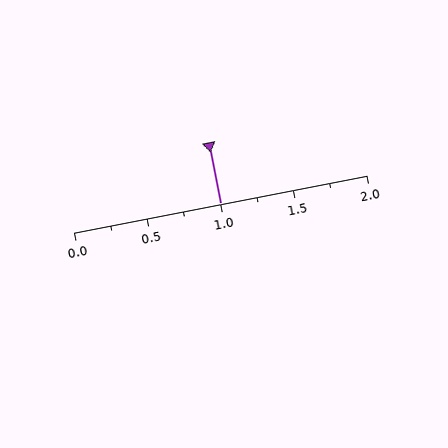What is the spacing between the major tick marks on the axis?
The major ticks are spaced 0.5 apart.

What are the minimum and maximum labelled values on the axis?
The axis runs from 0.0 to 2.0.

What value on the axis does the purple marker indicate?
The marker indicates approximately 1.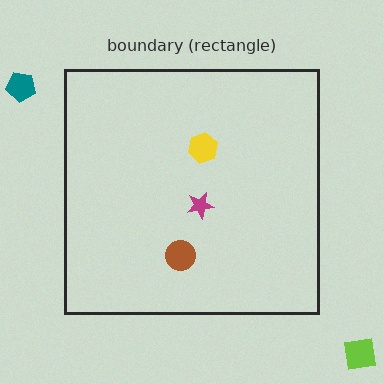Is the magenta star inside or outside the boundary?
Inside.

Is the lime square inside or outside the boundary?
Outside.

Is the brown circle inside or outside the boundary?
Inside.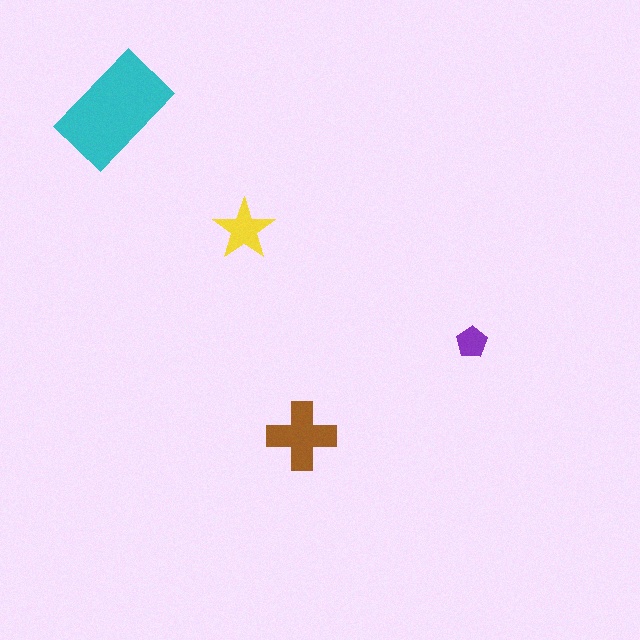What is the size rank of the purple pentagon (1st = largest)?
4th.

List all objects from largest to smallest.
The cyan rectangle, the brown cross, the yellow star, the purple pentagon.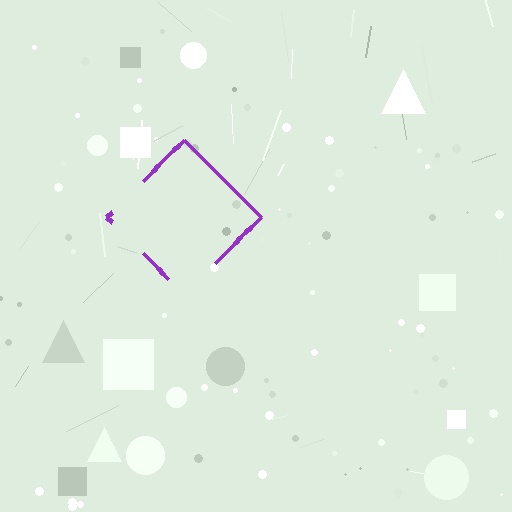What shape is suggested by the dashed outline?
The dashed outline suggests a diamond.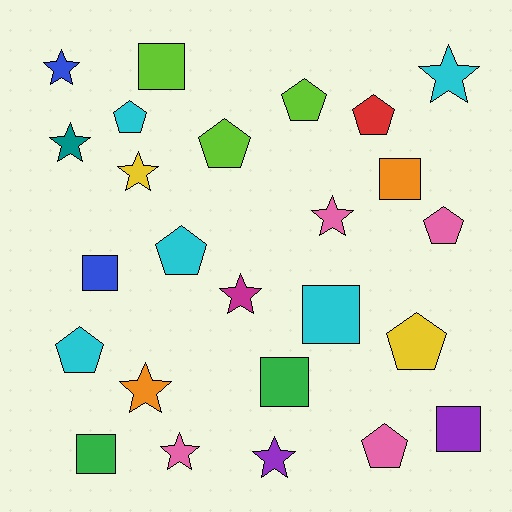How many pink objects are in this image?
There are 4 pink objects.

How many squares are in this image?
There are 7 squares.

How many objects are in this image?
There are 25 objects.